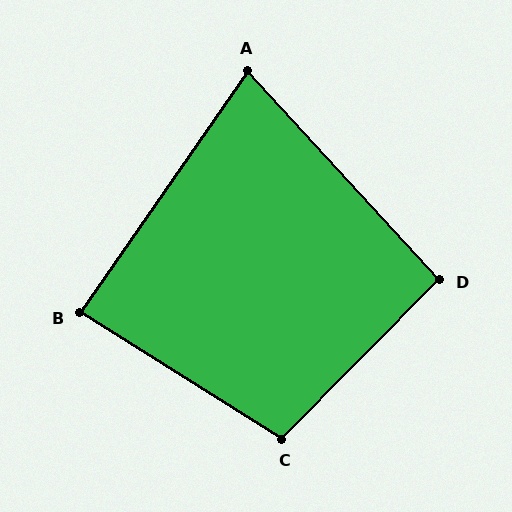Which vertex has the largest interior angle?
C, at approximately 102 degrees.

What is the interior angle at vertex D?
Approximately 93 degrees (approximately right).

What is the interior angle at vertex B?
Approximately 87 degrees (approximately right).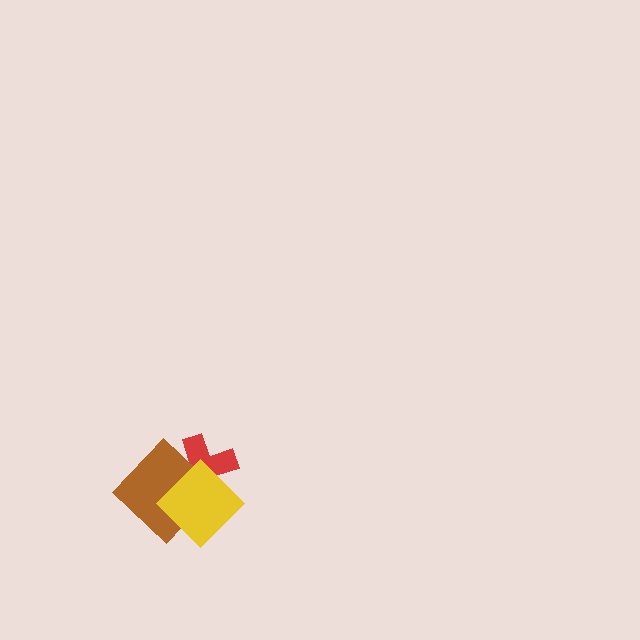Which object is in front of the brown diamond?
The yellow diamond is in front of the brown diamond.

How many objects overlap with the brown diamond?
2 objects overlap with the brown diamond.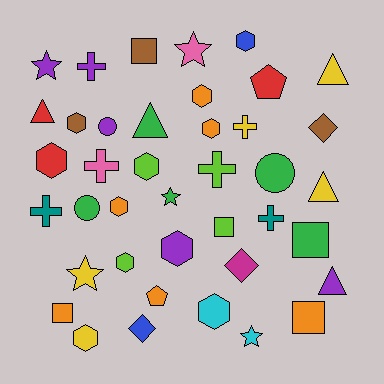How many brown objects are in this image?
There are 3 brown objects.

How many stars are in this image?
There are 5 stars.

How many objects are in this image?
There are 40 objects.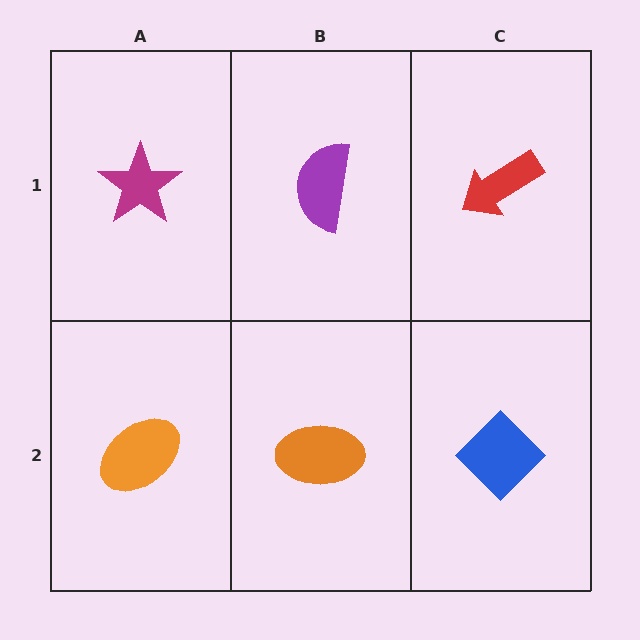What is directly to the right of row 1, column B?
A red arrow.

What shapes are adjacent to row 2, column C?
A red arrow (row 1, column C), an orange ellipse (row 2, column B).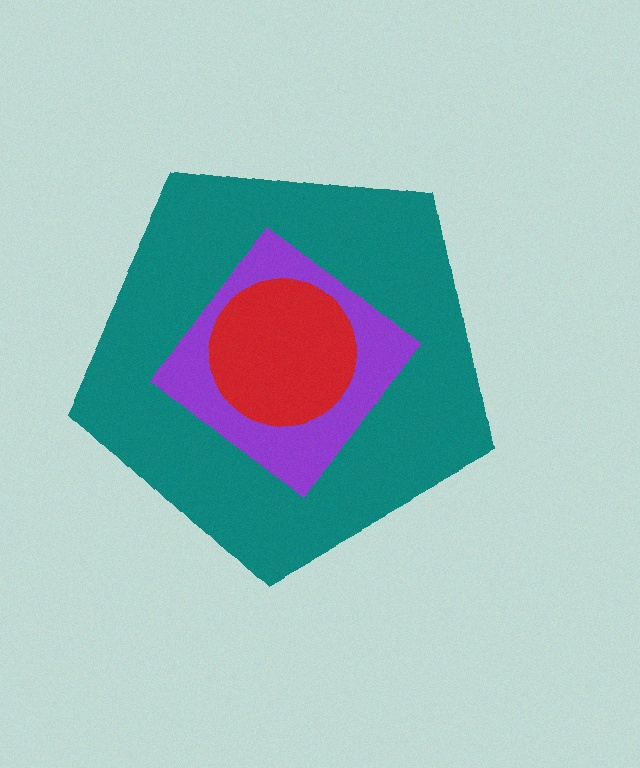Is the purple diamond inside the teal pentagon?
Yes.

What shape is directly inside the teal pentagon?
The purple diamond.